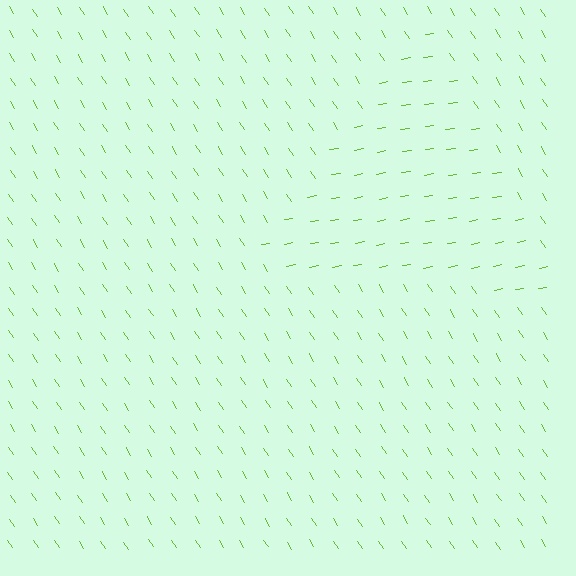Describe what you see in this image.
The image is filled with small lime line segments. A triangle region in the image has lines oriented differently from the surrounding lines, creating a visible texture boundary.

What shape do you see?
I see a triangle.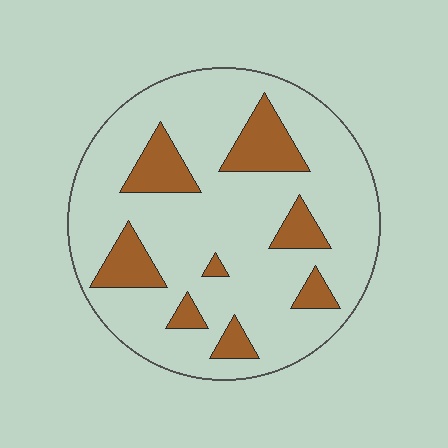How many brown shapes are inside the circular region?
8.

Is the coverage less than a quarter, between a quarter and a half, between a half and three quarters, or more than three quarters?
Less than a quarter.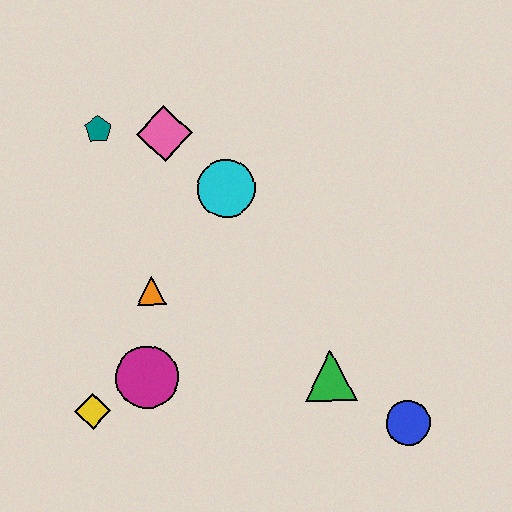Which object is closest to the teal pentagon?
The pink diamond is closest to the teal pentagon.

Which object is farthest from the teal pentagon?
The blue circle is farthest from the teal pentagon.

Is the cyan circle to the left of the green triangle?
Yes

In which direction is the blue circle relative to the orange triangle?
The blue circle is to the right of the orange triangle.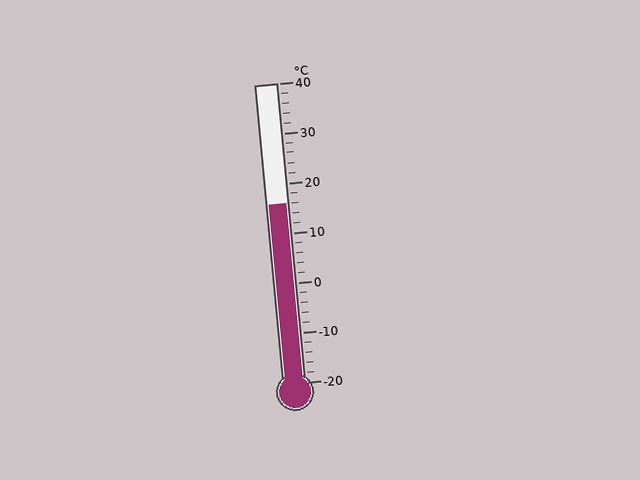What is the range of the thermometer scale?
The thermometer scale ranges from -20°C to 40°C.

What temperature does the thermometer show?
The thermometer shows approximately 16°C.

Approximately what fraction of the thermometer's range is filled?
The thermometer is filled to approximately 60% of its range.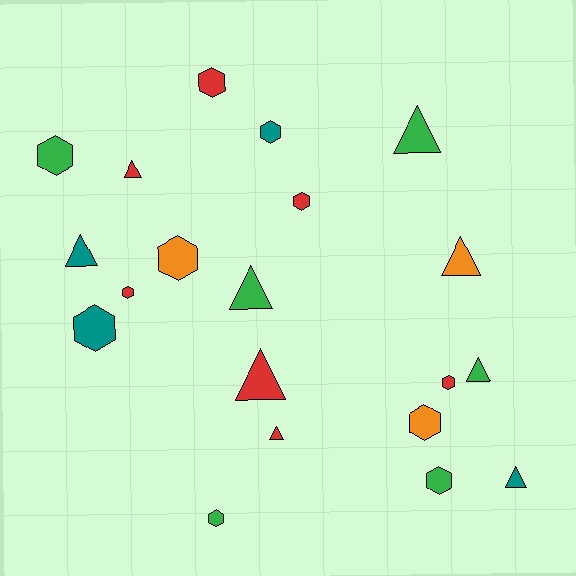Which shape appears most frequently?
Hexagon, with 11 objects.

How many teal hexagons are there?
There are 2 teal hexagons.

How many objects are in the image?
There are 20 objects.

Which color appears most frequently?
Red, with 7 objects.